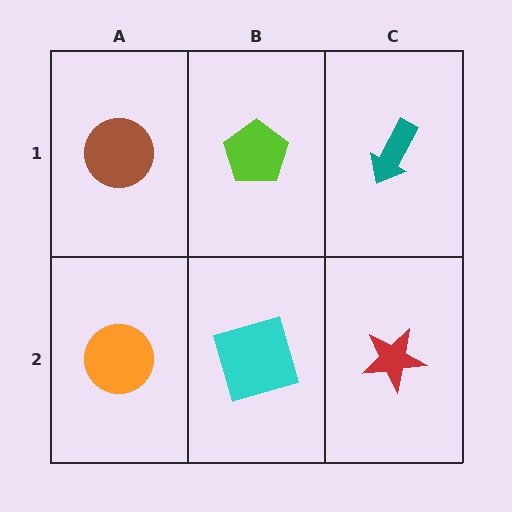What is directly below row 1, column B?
A cyan square.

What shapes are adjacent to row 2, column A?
A brown circle (row 1, column A), a cyan square (row 2, column B).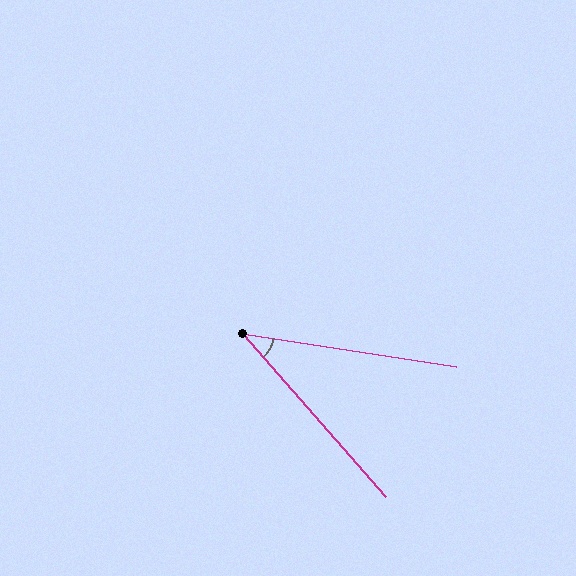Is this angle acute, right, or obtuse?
It is acute.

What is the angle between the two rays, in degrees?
Approximately 40 degrees.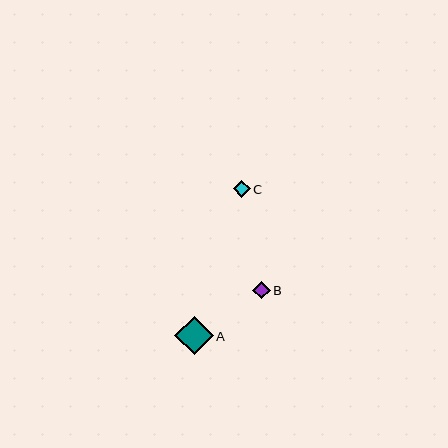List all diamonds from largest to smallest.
From largest to smallest: A, B, C.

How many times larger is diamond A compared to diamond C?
Diamond A is approximately 2.3 times the size of diamond C.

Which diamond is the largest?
Diamond A is the largest with a size of approximately 39 pixels.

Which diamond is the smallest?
Diamond C is the smallest with a size of approximately 17 pixels.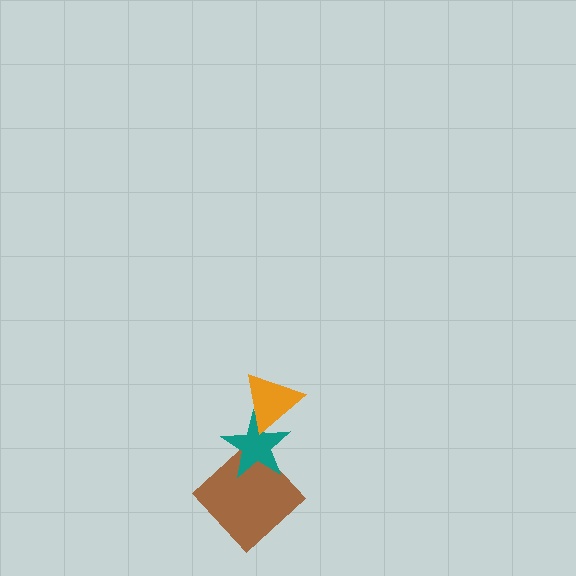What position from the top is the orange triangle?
The orange triangle is 1st from the top.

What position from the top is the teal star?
The teal star is 2nd from the top.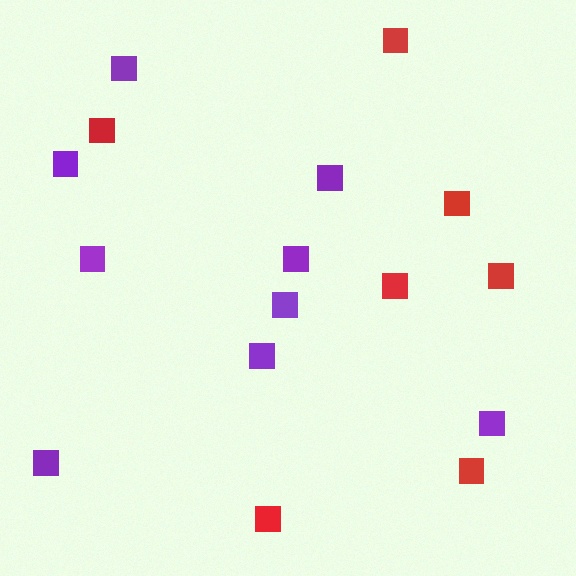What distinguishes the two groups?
There are 2 groups: one group of red squares (7) and one group of purple squares (9).